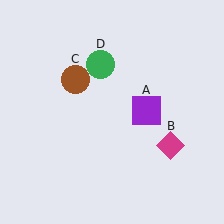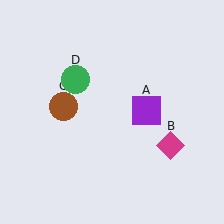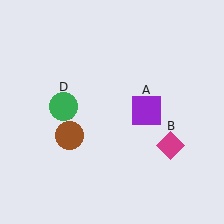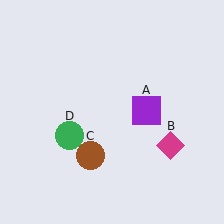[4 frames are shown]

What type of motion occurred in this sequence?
The brown circle (object C), green circle (object D) rotated counterclockwise around the center of the scene.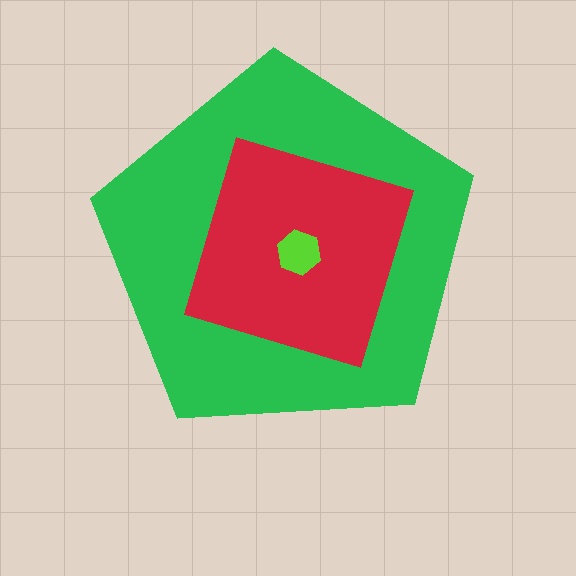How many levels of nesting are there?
3.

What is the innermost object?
The lime hexagon.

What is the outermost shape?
The green pentagon.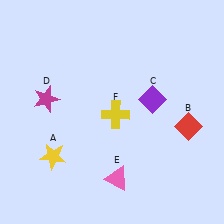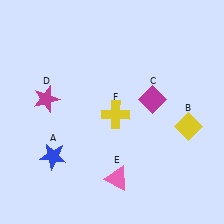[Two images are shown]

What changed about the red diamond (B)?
In Image 1, B is red. In Image 2, it changed to yellow.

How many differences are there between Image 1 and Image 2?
There are 3 differences between the two images.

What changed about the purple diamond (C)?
In Image 1, C is purple. In Image 2, it changed to magenta.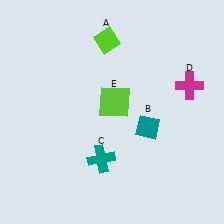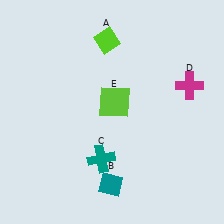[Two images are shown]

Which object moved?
The teal diamond (B) moved down.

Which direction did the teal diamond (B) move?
The teal diamond (B) moved down.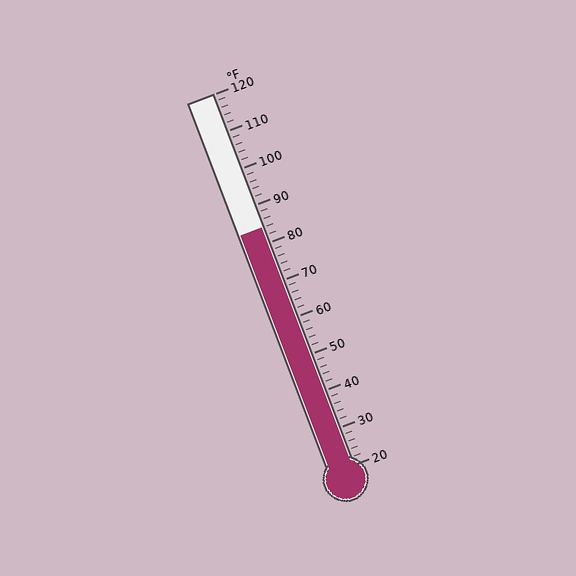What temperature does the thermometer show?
The thermometer shows approximately 84°F.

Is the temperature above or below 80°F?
The temperature is above 80°F.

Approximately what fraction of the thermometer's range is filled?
The thermometer is filled to approximately 65% of its range.